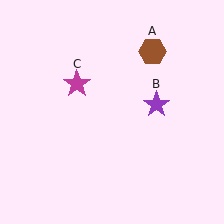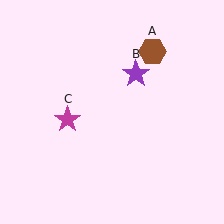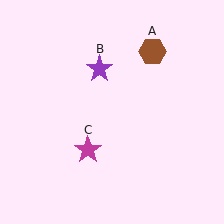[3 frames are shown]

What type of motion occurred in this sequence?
The purple star (object B), magenta star (object C) rotated counterclockwise around the center of the scene.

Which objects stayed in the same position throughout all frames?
Brown hexagon (object A) remained stationary.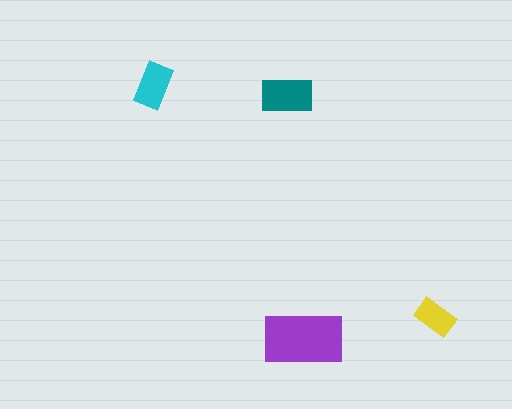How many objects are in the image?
There are 4 objects in the image.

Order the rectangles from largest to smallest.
the purple one, the teal one, the cyan one, the yellow one.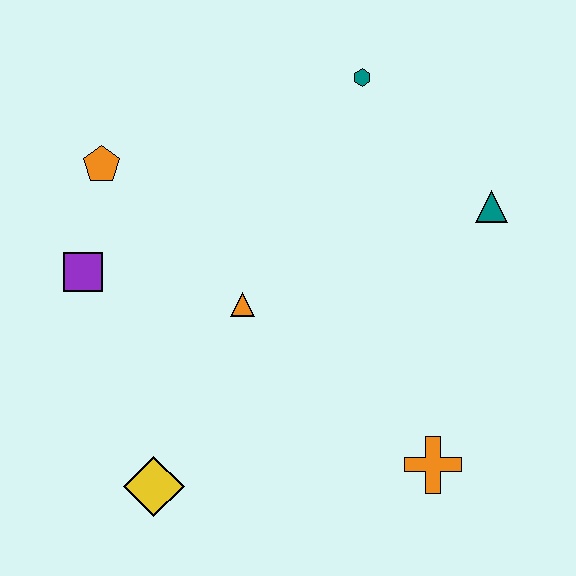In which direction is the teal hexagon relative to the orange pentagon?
The teal hexagon is to the right of the orange pentagon.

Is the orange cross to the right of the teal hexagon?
Yes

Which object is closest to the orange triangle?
The purple square is closest to the orange triangle.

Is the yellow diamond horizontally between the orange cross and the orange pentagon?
Yes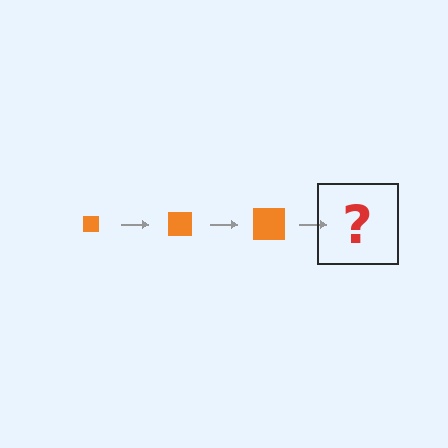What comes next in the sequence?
The next element should be an orange square, larger than the previous one.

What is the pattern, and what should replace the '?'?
The pattern is that the square gets progressively larger each step. The '?' should be an orange square, larger than the previous one.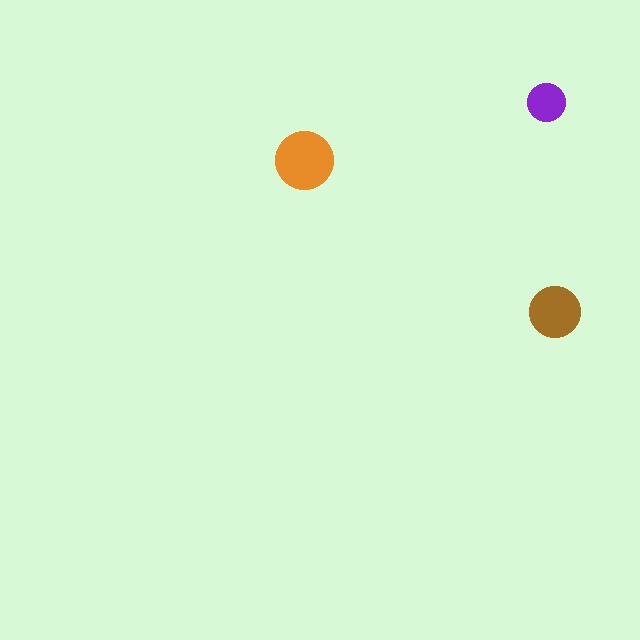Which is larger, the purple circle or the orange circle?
The orange one.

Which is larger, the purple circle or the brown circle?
The brown one.